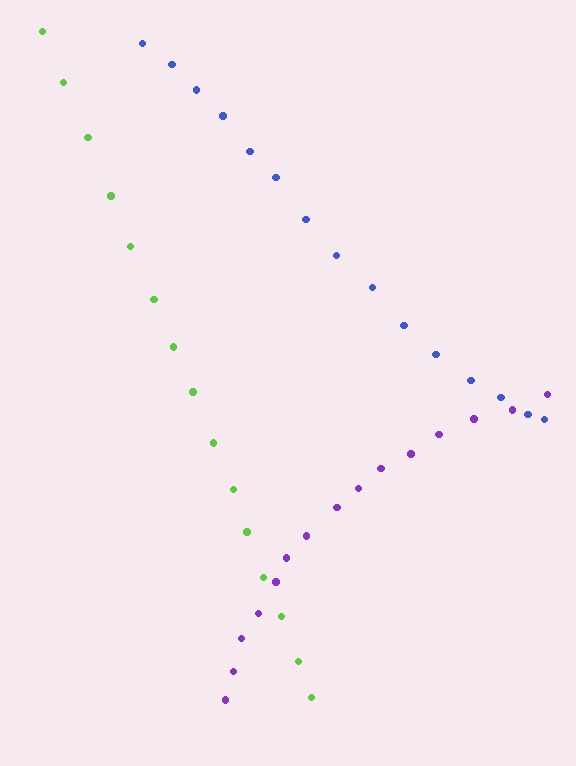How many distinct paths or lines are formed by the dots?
There are 3 distinct paths.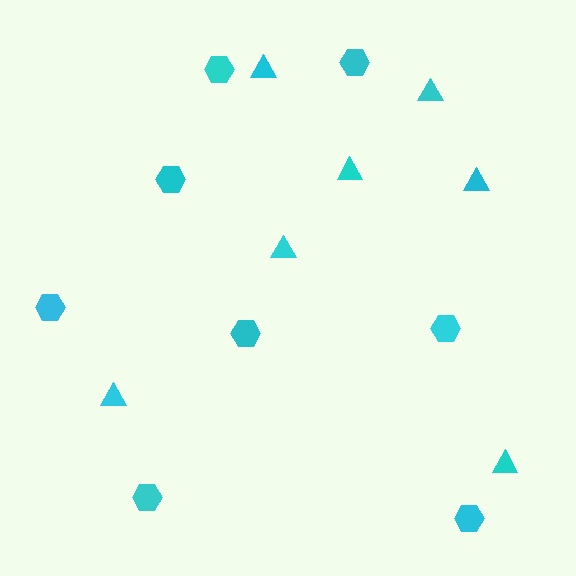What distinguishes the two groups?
There are 2 groups: one group of hexagons (8) and one group of triangles (7).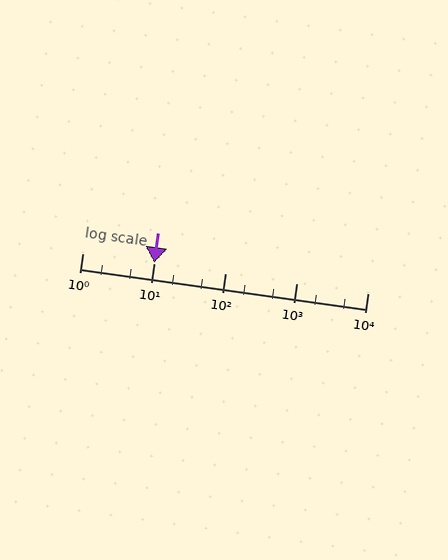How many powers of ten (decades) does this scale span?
The scale spans 4 decades, from 1 to 10000.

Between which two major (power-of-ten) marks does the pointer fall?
The pointer is between 10 and 100.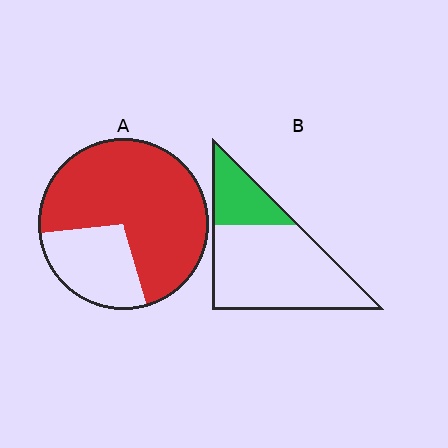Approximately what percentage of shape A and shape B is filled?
A is approximately 70% and B is approximately 25%.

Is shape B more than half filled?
No.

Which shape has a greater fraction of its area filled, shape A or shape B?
Shape A.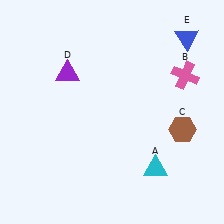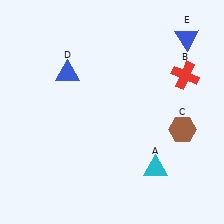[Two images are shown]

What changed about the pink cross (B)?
In Image 1, B is pink. In Image 2, it changed to red.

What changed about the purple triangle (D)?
In Image 1, D is purple. In Image 2, it changed to blue.